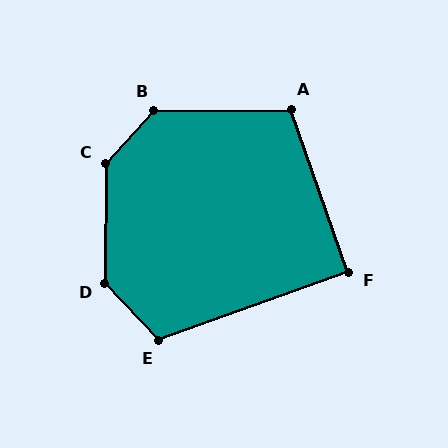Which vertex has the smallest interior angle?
F, at approximately 91 degrees.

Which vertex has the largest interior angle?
C, at approximately 138 degrees.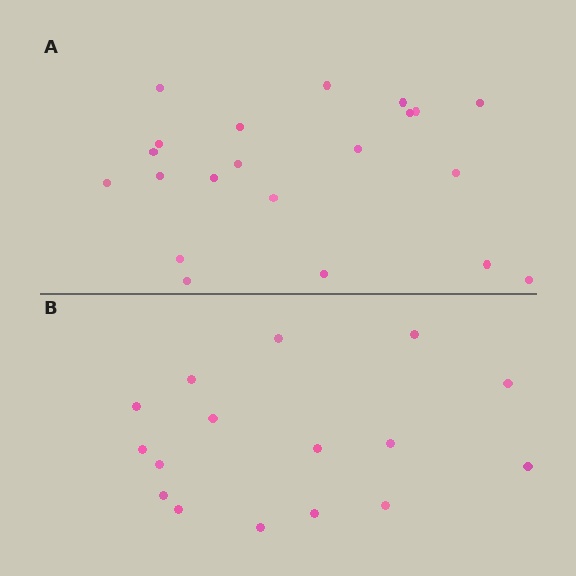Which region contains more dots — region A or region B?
Region A (the top region) has more dots.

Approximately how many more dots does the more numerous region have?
Region A has about 5 more dots than region B.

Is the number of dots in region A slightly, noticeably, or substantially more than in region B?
Region A has noticeably more, but not dramatically so. The ratio is roughly 1.3 to 1.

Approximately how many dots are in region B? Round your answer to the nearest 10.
About 20 dots. (The exact count is 16, which rounds to 20.)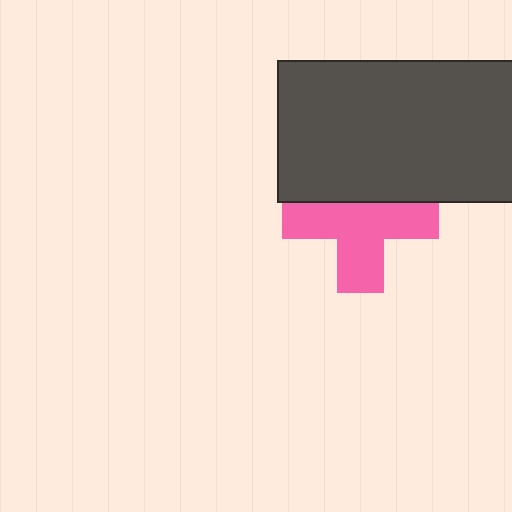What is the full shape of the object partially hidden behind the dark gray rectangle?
The partially hidden object is a pink cross.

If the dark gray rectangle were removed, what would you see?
You would see the complete pink cross.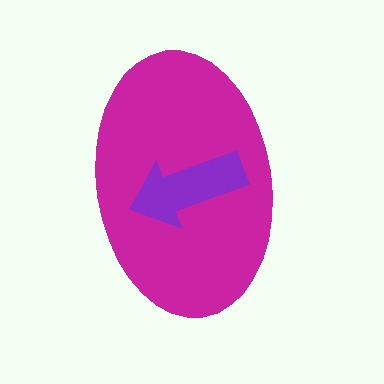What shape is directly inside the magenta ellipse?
The purple arrow.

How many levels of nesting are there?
2.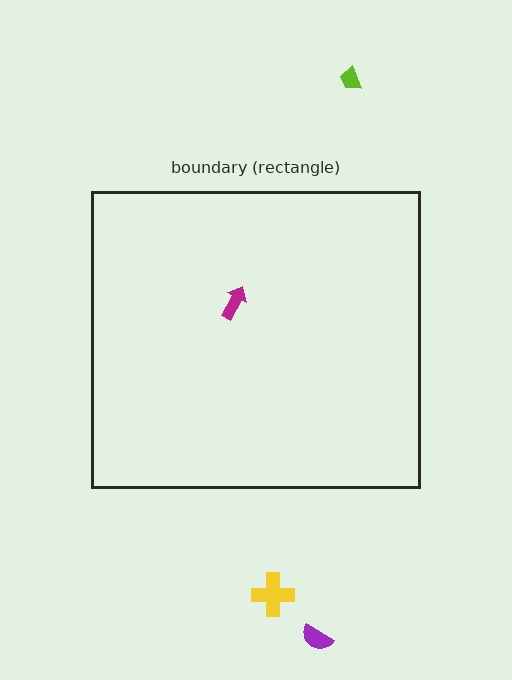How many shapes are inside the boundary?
1 inside, 3 outside.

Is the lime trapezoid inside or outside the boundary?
Outside.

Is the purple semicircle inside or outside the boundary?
Outside.